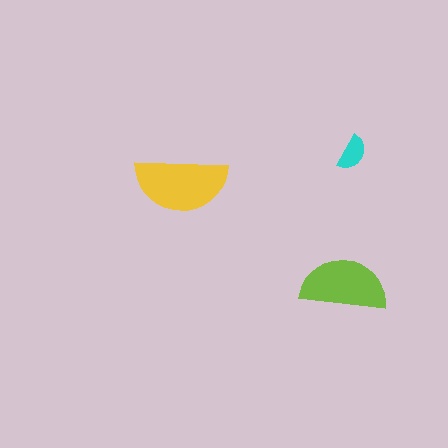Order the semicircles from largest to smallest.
the yellow one, the lime one, the cyan one.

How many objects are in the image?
There are 3 objects in the image.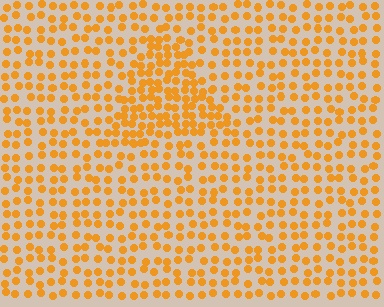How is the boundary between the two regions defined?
The boundary is defined by a change in element density (approximately 1.8x ratio). All elements are the same color, size, and shape.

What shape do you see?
I see a triangle.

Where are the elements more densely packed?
The elements are more densely packed inside the triangle boundary.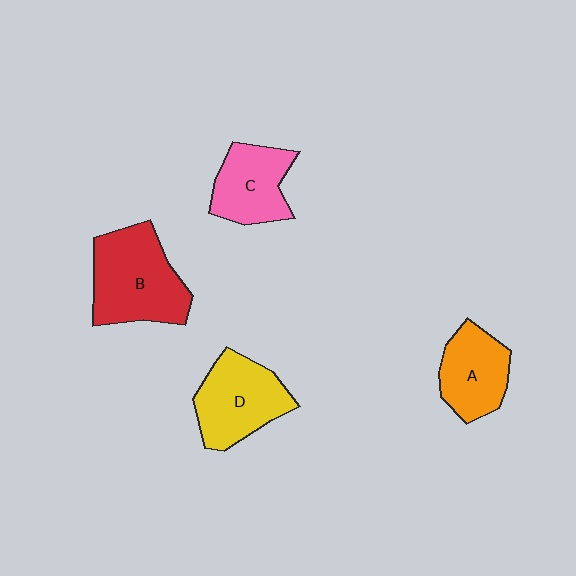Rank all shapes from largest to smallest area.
From largest to smallest: B (red), D (yellow), C (pink), A (orange).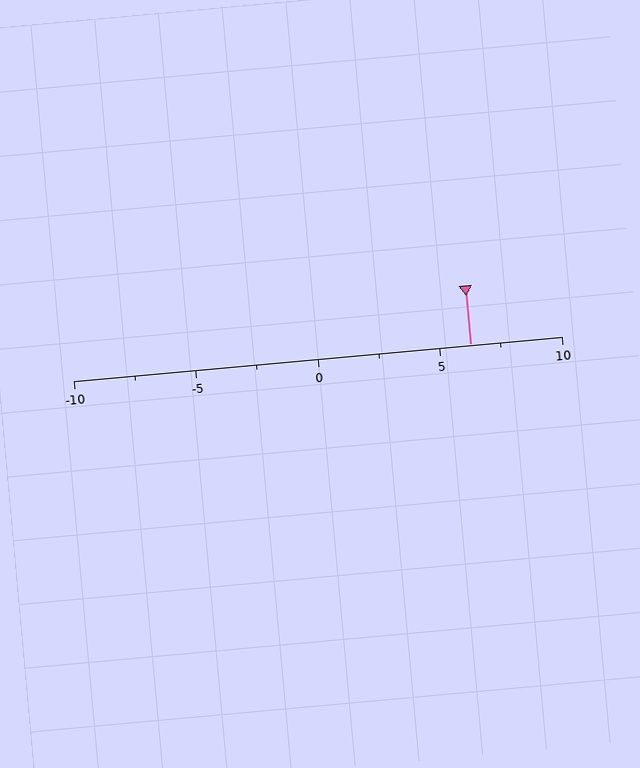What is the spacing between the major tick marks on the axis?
The major ticks are spaced 5 apart.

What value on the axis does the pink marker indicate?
The marker indicates approximately 6.2.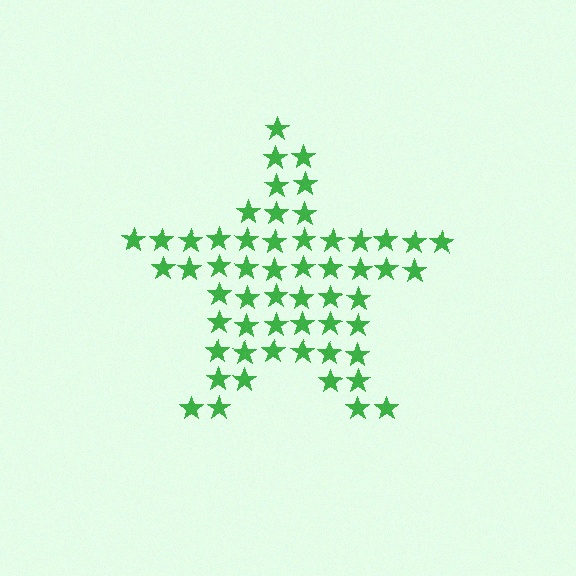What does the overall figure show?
The overall figure shows a star.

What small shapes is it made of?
It is made of small stars.